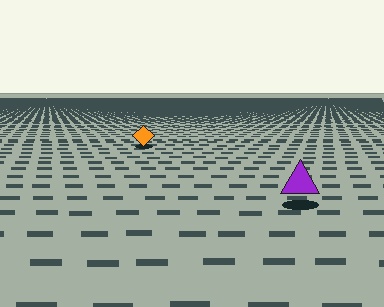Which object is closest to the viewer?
The purple triangle is closest. The texture marks near it are larger and more spread out.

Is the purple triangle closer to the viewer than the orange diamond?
Yes. The purple triangle is closer — you can tell from the texture gradient: the ground texture is coarser near it.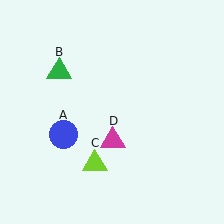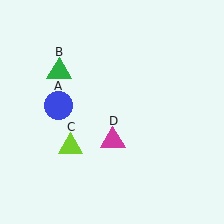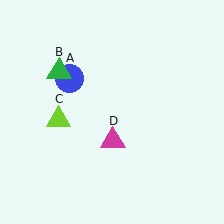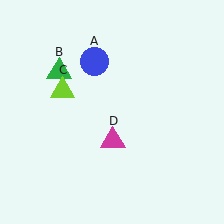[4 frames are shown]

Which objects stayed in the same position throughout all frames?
Green triangle (object B) and magenta triangle (object D) remained stationary.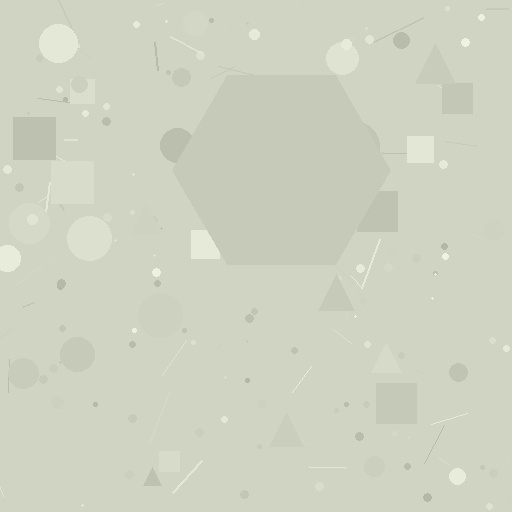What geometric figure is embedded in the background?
A hexagon is embedded in the background.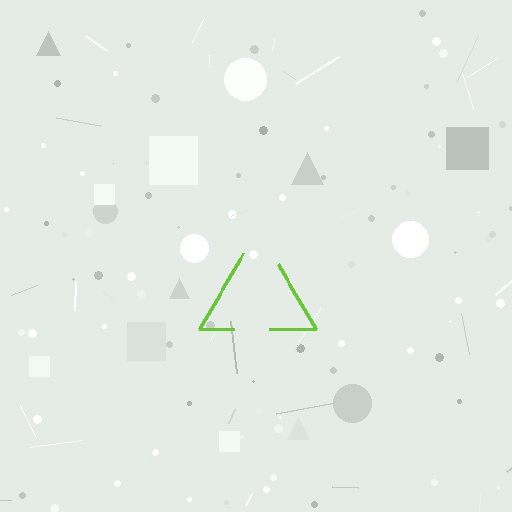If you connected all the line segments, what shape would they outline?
They would outline a triangle.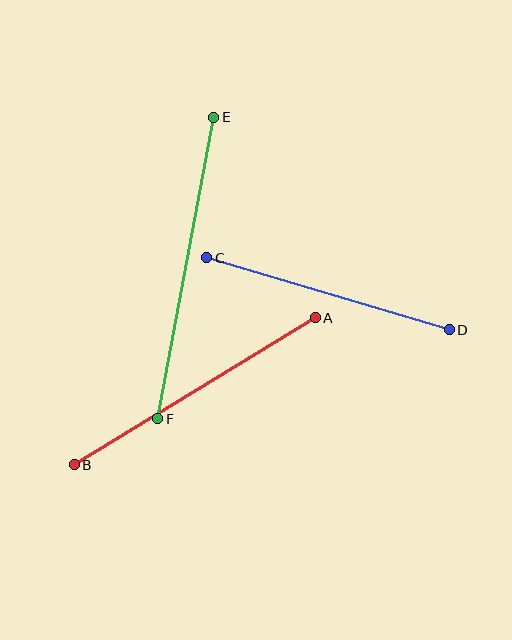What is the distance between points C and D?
The distance is approximately 253 pixels.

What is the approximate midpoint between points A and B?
The midpoint is at approximately (195, 391) pixels.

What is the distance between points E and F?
The distance is approximately 306 pixels.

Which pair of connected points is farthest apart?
Points E and F are farthest apart.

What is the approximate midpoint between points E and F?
The midpoint is at approximately (186, 268) pixels.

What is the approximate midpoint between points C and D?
The midpoint is at approximately (328, 294) pixels.